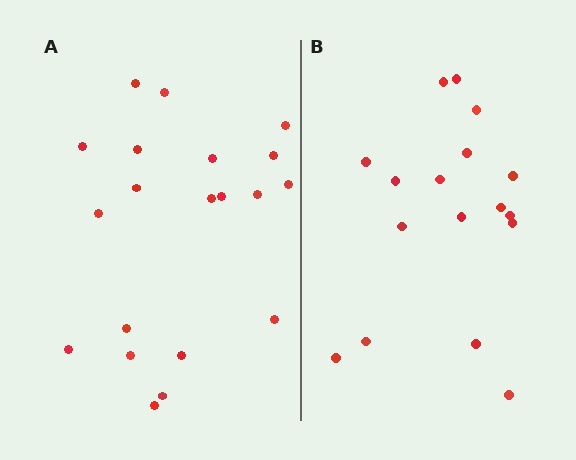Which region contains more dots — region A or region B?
Region A (the left region) has more dots.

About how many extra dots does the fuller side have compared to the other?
Region A has just a few more — roughly 2 or 3 more dots than region B.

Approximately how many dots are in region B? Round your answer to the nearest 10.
About 20 dots. (The exact count is 17, which rounds to 20.)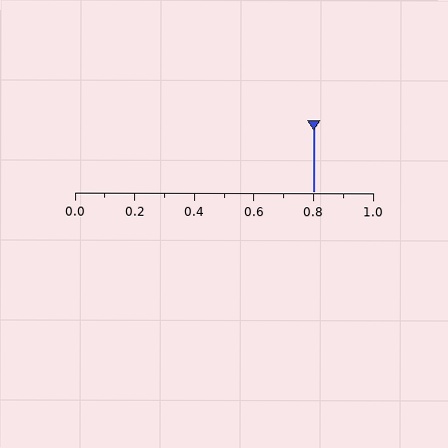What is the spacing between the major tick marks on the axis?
The major ticks are spaced 0.2 apart.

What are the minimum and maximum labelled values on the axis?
The axis runs from 0.0 to 1.0.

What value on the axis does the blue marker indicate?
The marker indicates approximately 0.8.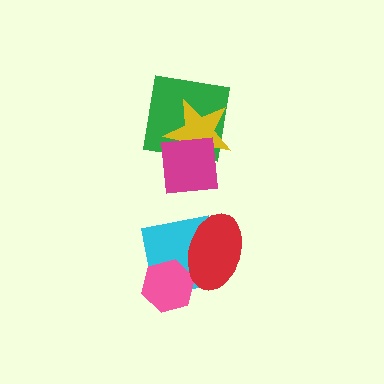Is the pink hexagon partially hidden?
Yes, it is partially covered by another shape.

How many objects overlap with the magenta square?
2 objects overlap with the magenta square.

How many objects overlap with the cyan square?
2 objects overlap with the cyan square.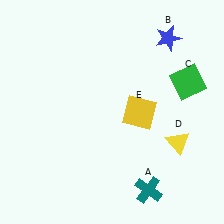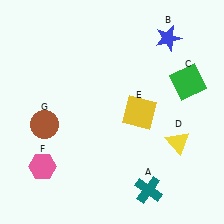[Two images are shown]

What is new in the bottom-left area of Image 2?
A brown circle (G) was added in the bottom-left area of Image 2.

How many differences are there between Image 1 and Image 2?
There are 2 differences between the two images.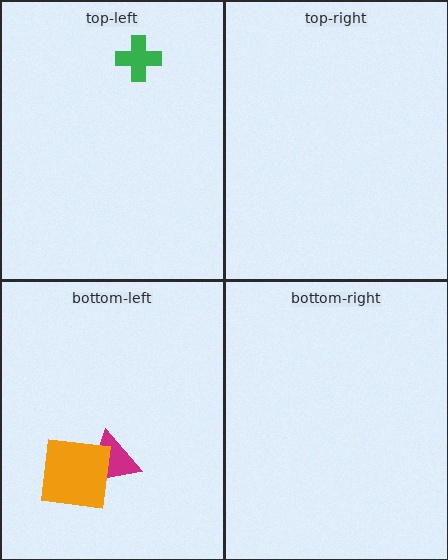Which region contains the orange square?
The bottom-left region.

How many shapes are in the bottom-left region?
2.